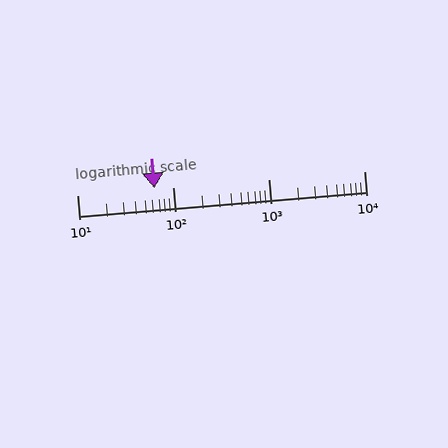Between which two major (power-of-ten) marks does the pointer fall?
The pointer is between 10 and 100.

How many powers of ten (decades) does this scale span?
The scale spans 3 decades, from 10 to 10000.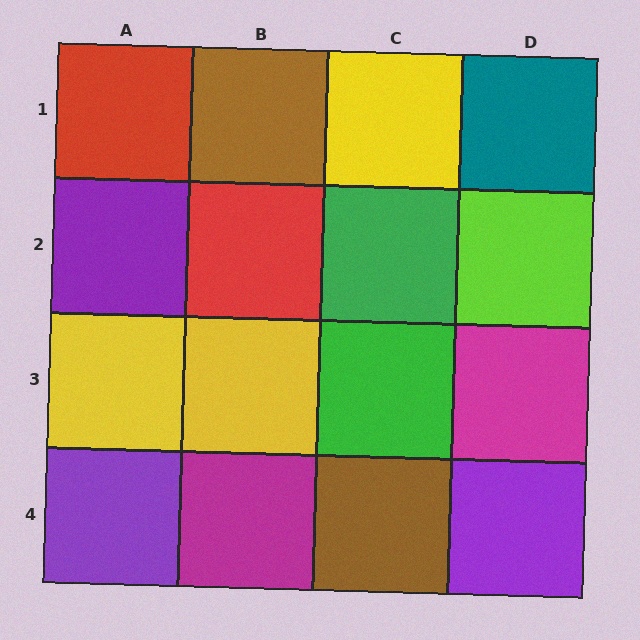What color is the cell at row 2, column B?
Red.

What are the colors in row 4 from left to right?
Purple, magenta, brown, purple.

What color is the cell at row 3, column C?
Green.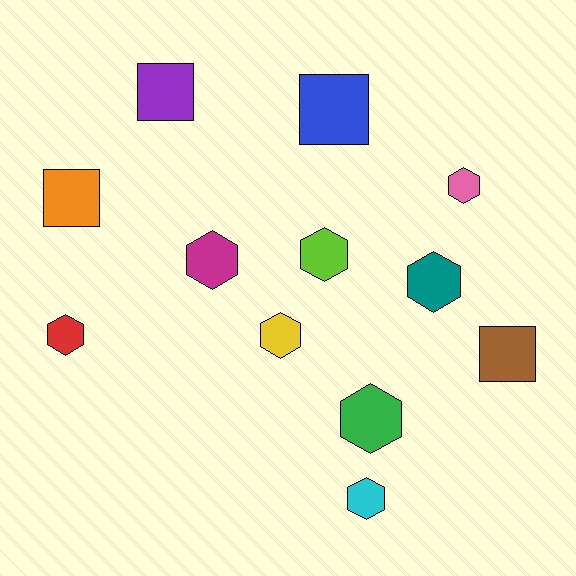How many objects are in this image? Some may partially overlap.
There are 12 objects.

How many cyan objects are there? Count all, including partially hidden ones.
There is 1 cyan object.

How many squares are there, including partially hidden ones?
There are 4 squares.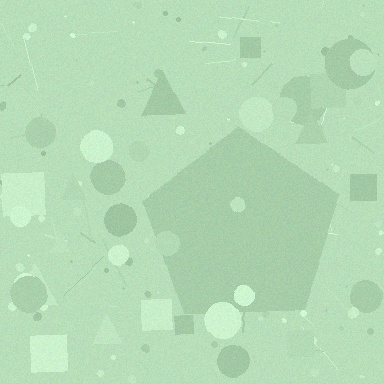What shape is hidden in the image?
A pentagon is hidden in the image.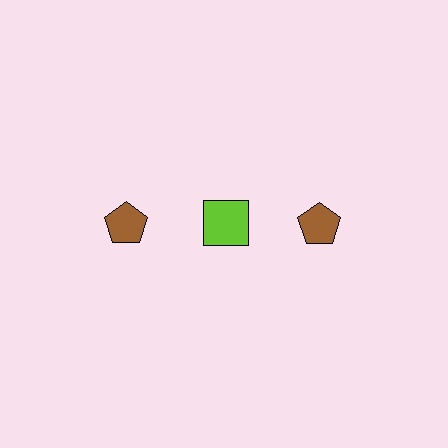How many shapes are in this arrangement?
There are 3 shapes arranged in a grid pattern.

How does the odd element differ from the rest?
It differs in both color (lime instead of brown) and shape (square instead of pentagon).